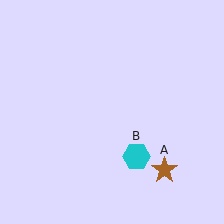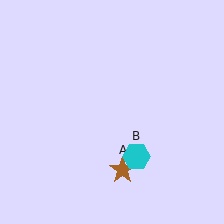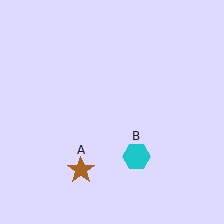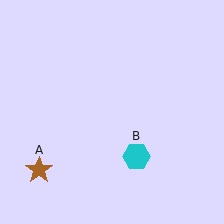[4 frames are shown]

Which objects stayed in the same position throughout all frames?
Cyan hexagon (object B) remained stationary.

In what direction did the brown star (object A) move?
The brown star (object A) moved left.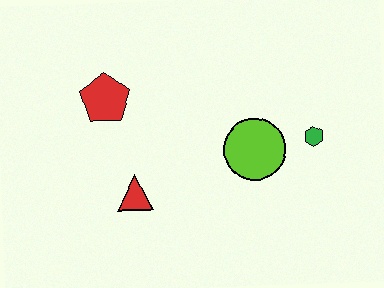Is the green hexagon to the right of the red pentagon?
Yes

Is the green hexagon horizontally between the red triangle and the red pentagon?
No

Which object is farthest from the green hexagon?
The red pentagon is farthest from the green hexagon.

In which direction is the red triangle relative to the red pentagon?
The red triangle is below the red pentagon.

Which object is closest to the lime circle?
The green hexagon is closest to the lime circle.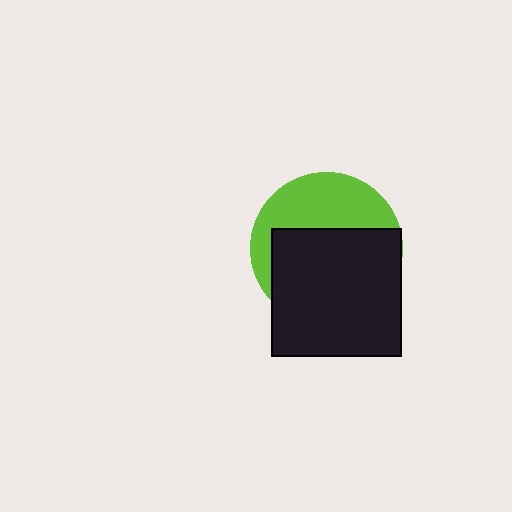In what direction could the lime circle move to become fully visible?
The lime circle could move up. That would shift it out from behind the black rectangle entirely.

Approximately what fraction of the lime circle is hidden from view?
Roughly 61% of the lime circle is hidden behind the black rectangle.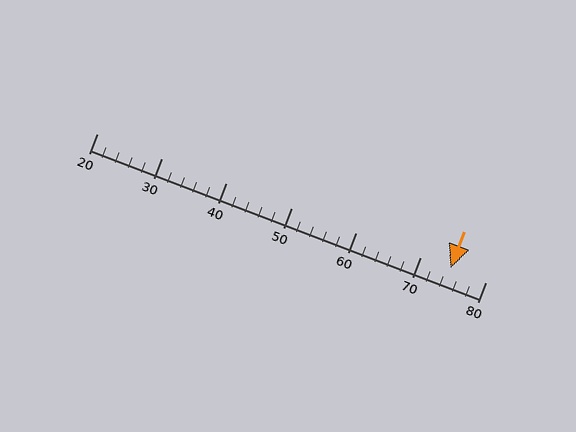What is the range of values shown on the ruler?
The ruler shows values from 20 to 80.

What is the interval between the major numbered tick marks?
The major tick marks are spaced 10 units apart.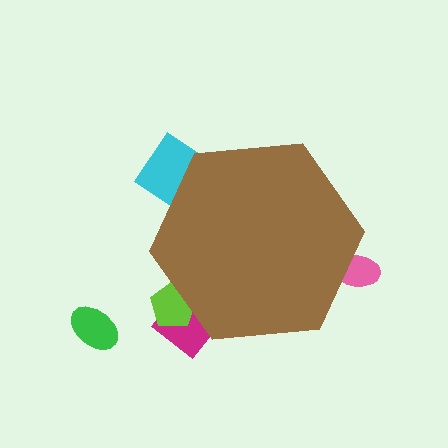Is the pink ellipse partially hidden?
Yes, the pink ellipse is partially hidden behind the brown hexagon.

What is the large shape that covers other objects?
A brown hexagon.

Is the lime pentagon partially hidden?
Yes, the lime pentagon is partially hidden behind the brown hexagon.